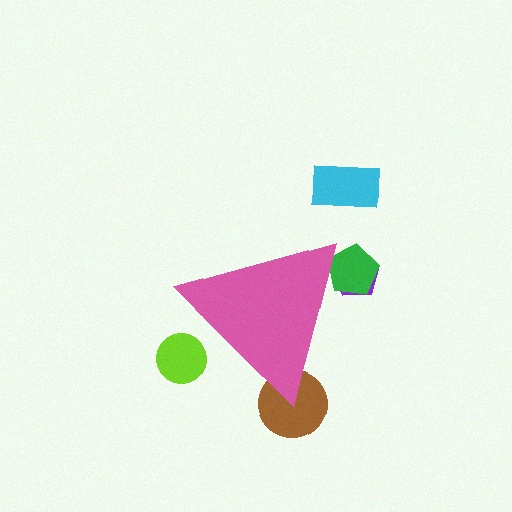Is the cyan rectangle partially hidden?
No, the cyan rectangle is fully visible.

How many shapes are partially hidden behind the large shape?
4 shapes are partially hidden.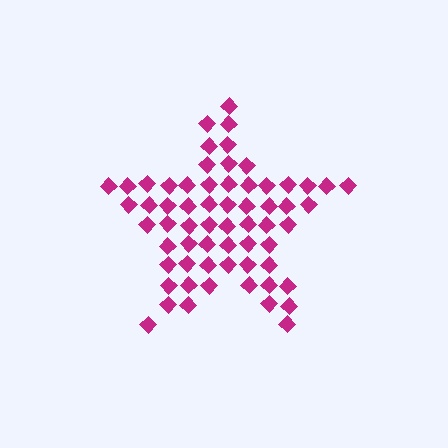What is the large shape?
The large shape is a star.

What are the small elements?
The small elements are diamonds.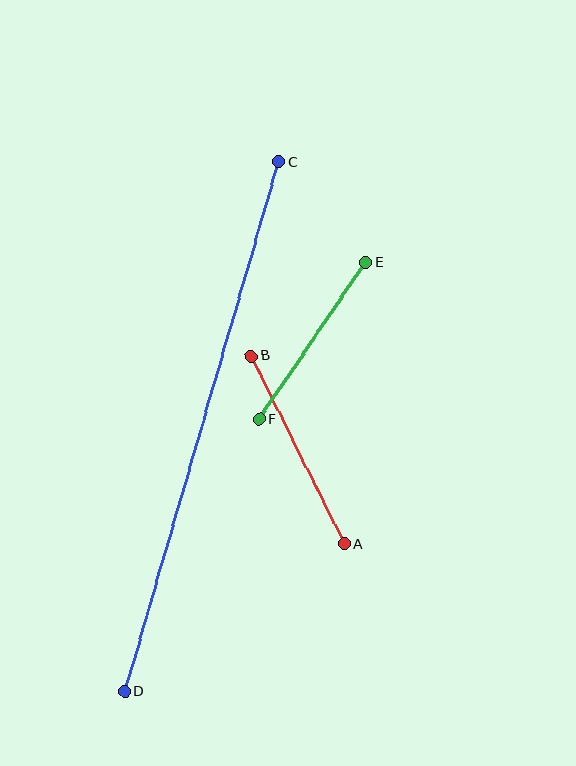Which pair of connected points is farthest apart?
Points C and D are farthest apart.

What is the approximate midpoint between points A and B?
The midpoint is at approximately (298, 450) pixels.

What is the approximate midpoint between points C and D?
The midpoint is at approximately (202, 426) pixels.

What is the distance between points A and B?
The distance is approximately 209 pixels.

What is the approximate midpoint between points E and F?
The midpoint is at approximately (312, 341) pixels.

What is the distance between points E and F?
The distance is approximately 190 pixels.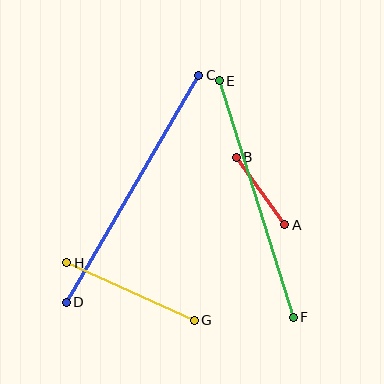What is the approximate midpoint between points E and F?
The midpoint is at approximately (256, 199) pixels.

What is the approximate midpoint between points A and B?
The midpoint is at approximately (261, 191) pixels.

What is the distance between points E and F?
The distance is approximately 248 pixels.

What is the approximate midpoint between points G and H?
The midpoint is at approximately (130, 292) pixels.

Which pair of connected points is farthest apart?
Points C and D are farthest apart.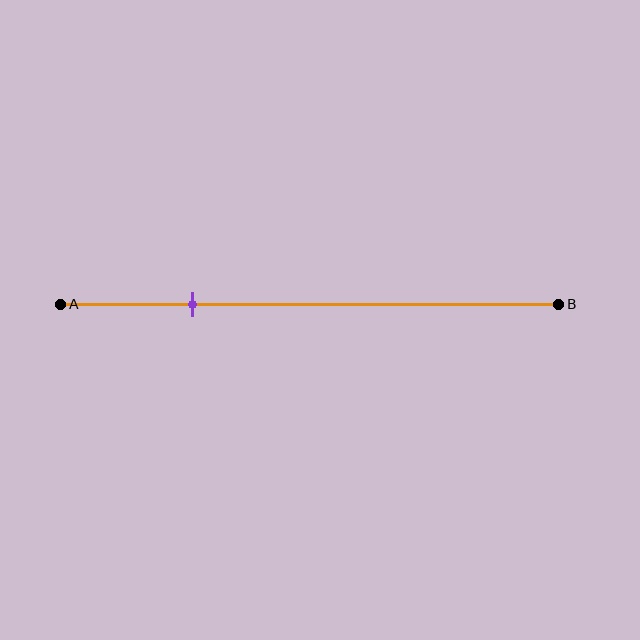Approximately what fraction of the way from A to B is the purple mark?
The purple mark is approximately 25% of the way from A to B.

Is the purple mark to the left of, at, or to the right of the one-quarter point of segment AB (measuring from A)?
The purple mark is approximately at the one-quarter point of segment AB.